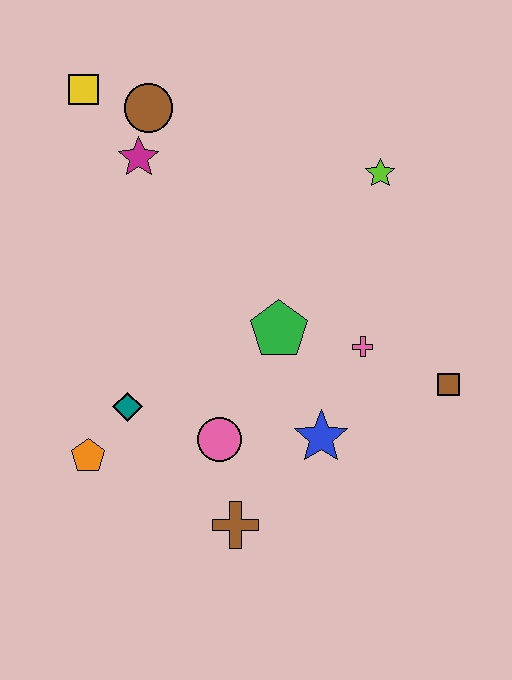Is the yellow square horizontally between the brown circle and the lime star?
No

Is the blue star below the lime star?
Yes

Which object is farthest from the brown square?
The yellow square is farthest from the brown square.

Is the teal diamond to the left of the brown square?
Yes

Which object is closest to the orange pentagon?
The teal diamond is closest to the orange pentagon.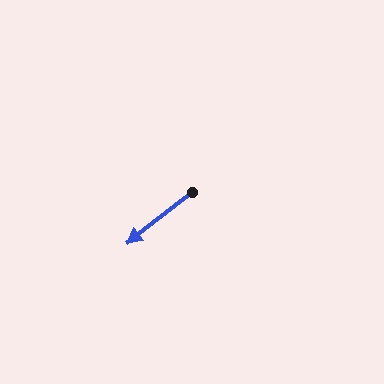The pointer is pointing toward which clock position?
Roughly 8 o'clock.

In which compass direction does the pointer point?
Southwest.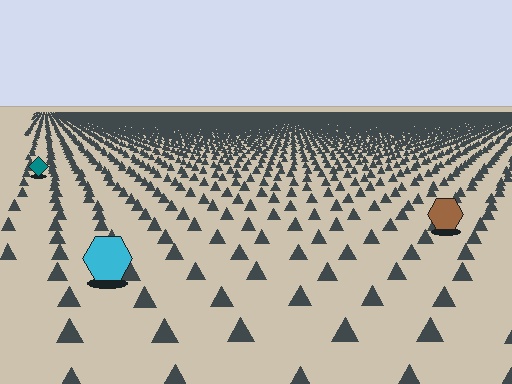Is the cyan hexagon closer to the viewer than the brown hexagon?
Yes. The cyan hexagon is closer — you can tell from the texture gradient: the ground texture is coarser near it.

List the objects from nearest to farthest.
From nearest to farthest: the cyan hexagon, the brown hexagon, the teal diamond.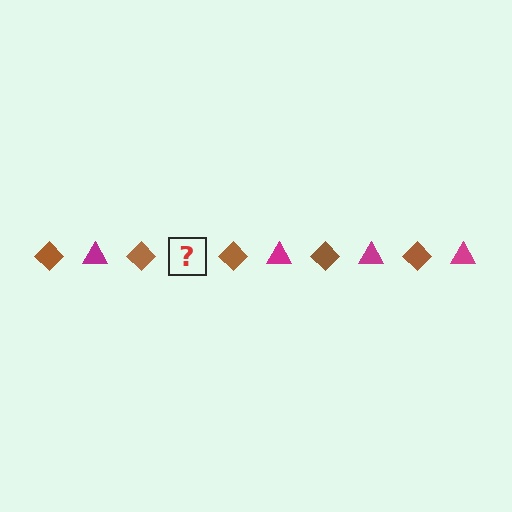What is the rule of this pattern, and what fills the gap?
The rule is that the pattern alternates between brown diamond and magenta triangle. The gap should be filled with a magenta triangle.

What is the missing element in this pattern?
The missing element is a magenta triangle.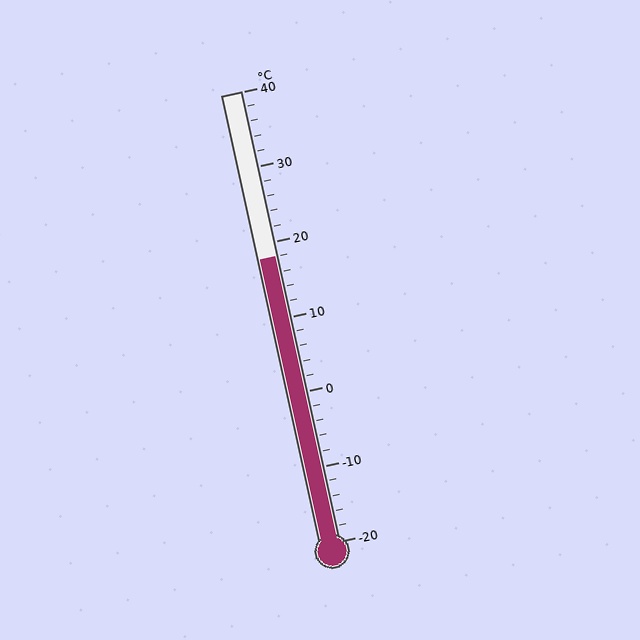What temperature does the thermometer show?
The thermometer shows approximately 18°C.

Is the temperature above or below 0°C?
The temperature is above 0°C.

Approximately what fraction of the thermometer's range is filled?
The thermometer is filled to approximately 65% of its range.